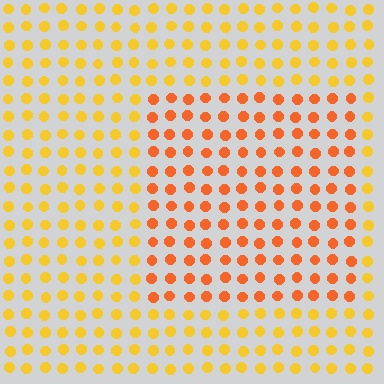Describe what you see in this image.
The image is filled with small yellow elements in a uniform arrangement. A rectangle-shaped region is visible where the elements are tinted to a slightly different hue, forming a subtle color boundary.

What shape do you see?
I see a rectangle.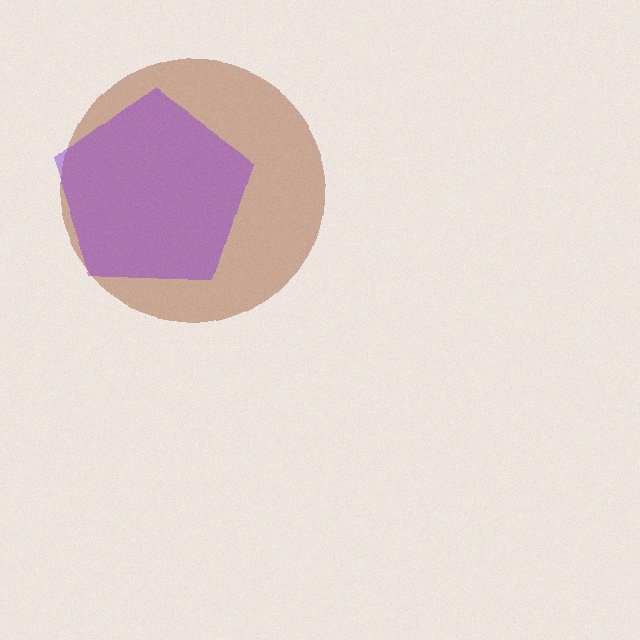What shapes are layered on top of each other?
The layered shapes are: a brown circle, a purple pentagon.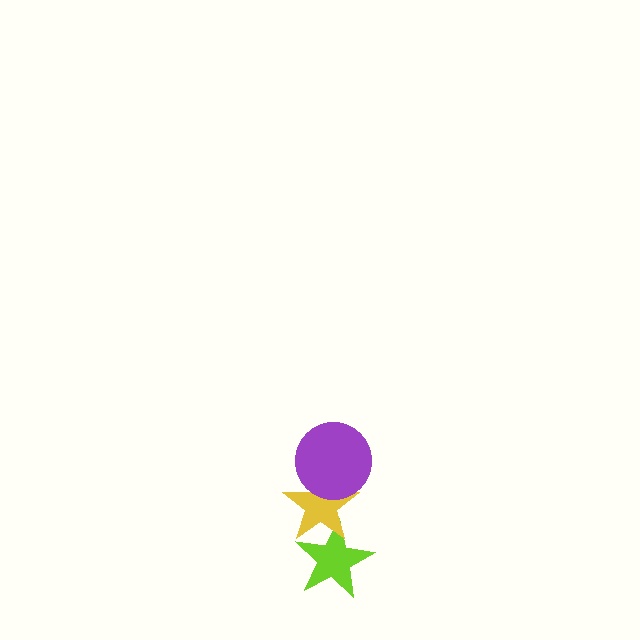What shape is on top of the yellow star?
The purple circle is on top of the yellow star.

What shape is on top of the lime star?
The yellow star is on top of the lime star.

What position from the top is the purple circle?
The purple circle is 1st from the top.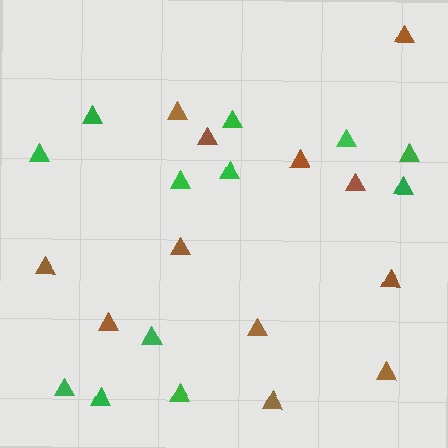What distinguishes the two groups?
There are 2 groups: one group of brown triangles (12) and one group of green triangles (12).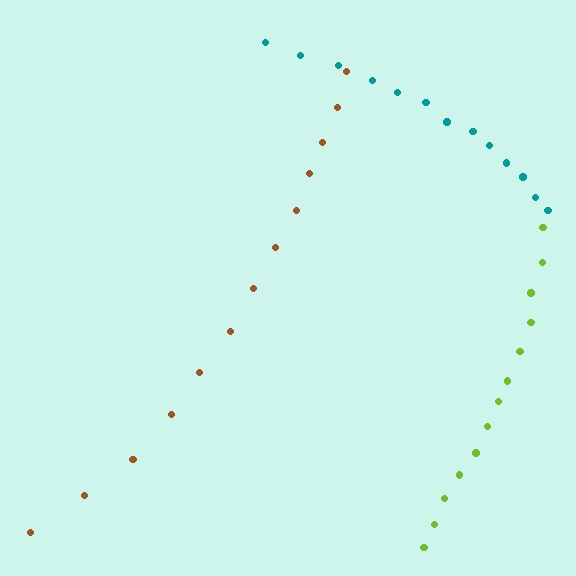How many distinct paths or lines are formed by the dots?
There are 3 distinct paths.